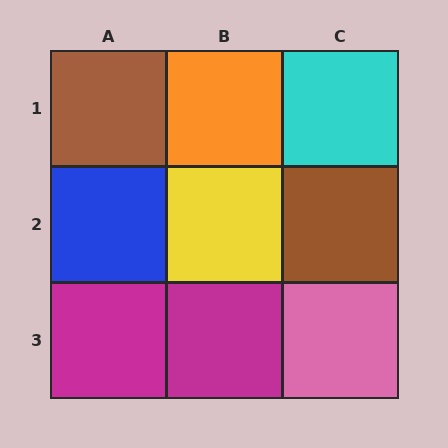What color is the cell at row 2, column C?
Brown.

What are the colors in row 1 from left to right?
Brown, orange, cyan.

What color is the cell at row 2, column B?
Yellow.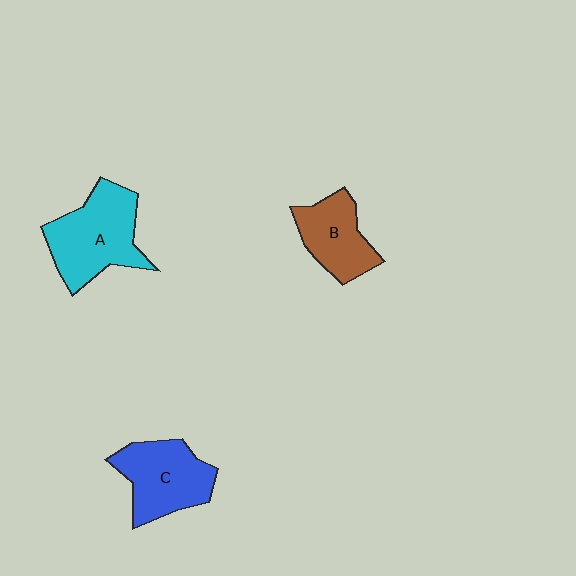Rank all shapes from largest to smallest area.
From largest to smallest: A (cyan), C (blue), B (brown).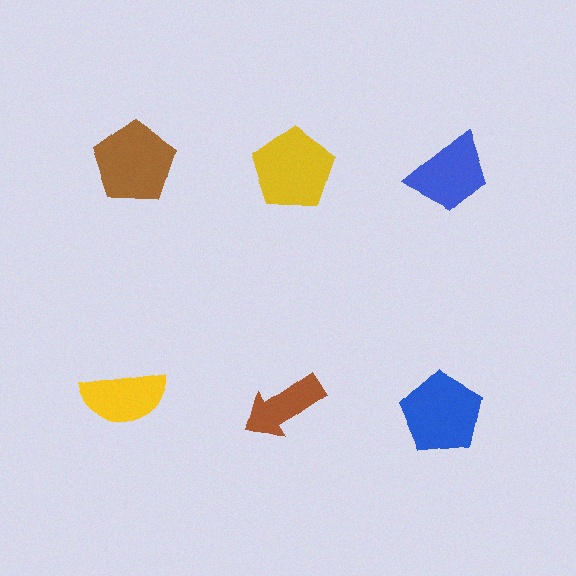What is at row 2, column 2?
A brown arrow.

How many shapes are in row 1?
3 shapes.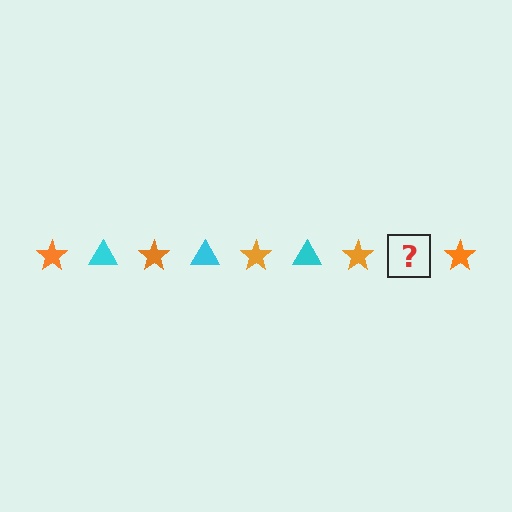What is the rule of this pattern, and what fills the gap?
The rule is that the pattern alternates between orange star and cyan triangle. The gap should be filled with a cyan triangle.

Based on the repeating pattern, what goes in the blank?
The blank should be a cyan triangle.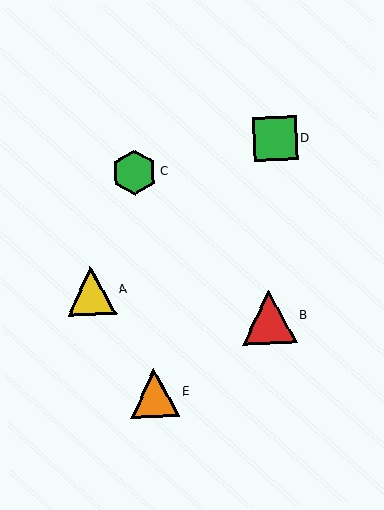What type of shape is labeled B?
Shape B is a red triangle.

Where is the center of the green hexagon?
The center of the green hexagon is at (135, 173).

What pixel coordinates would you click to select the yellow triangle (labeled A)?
Click at (91, 291) to select the yellow triangle A.